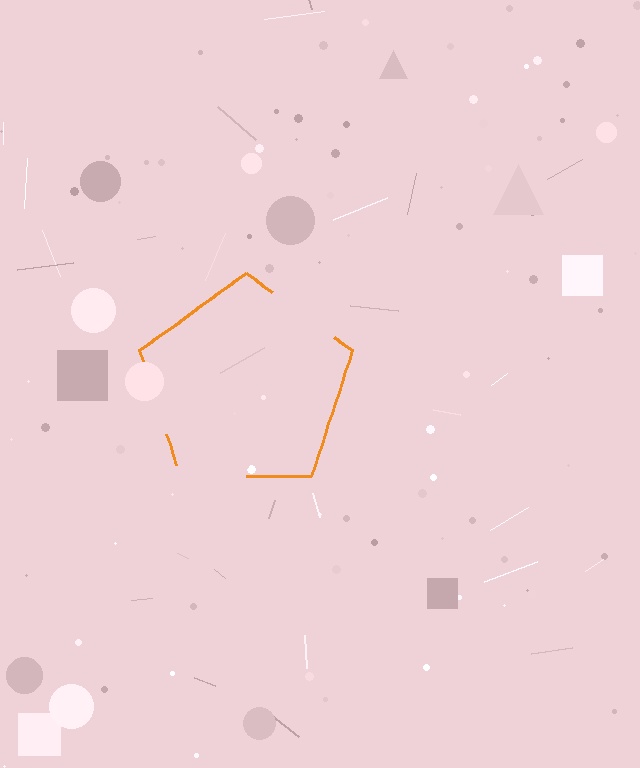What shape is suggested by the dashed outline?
The dashed outline suggests a pentagon.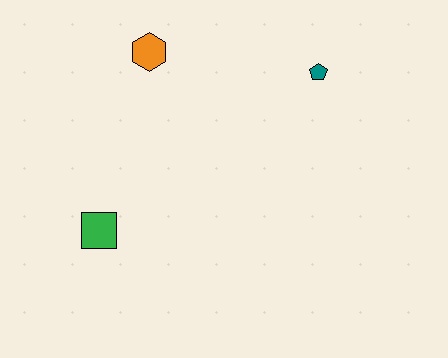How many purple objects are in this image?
There are no purple objects.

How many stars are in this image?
There are no stars.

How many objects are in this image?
There are 3 objects.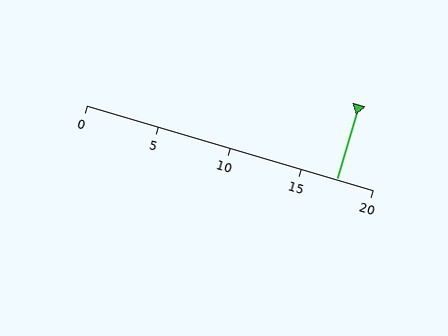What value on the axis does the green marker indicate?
The marker indicates approximately 17.5.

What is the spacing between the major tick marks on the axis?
The major ticks are spaced 5 apart.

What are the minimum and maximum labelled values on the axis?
The axis runs from 0 to 20.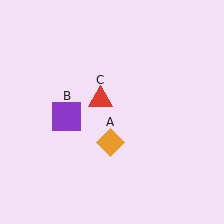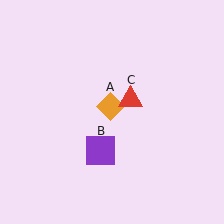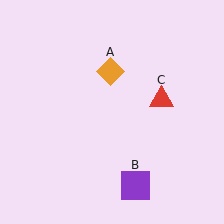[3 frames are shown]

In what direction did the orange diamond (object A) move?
The orange diamond (object A) moved up.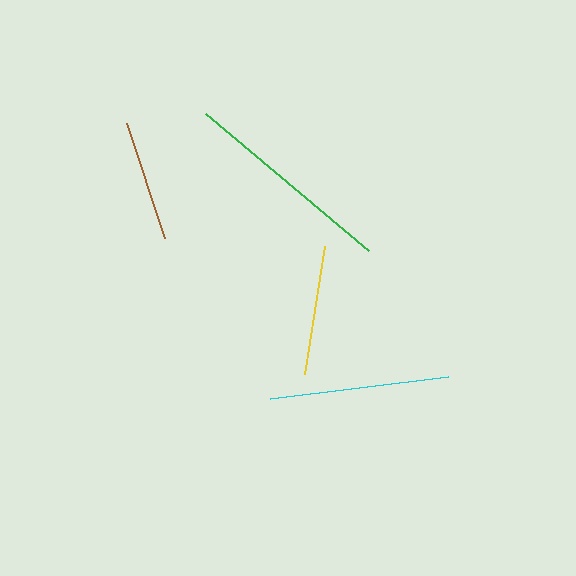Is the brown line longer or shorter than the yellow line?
The yellow line is longer than the brown line.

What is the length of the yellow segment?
The yellow segment is approximately 130 pixels long.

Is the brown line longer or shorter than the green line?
The green line is longer than the brown line.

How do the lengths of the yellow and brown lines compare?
The yellow and brown lines are approximately the same length.